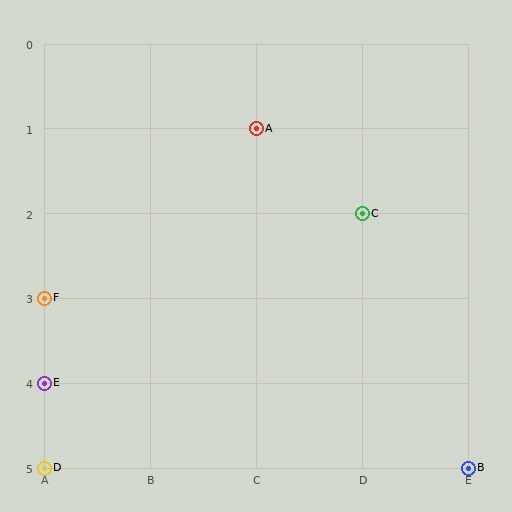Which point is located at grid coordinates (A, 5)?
Point D is at (A, 5).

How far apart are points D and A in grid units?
Points D and A are 2 columns and 4 rows apart (about 4.5 grid units diagonally).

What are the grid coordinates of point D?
Point D is at grid coordinates (A, 5).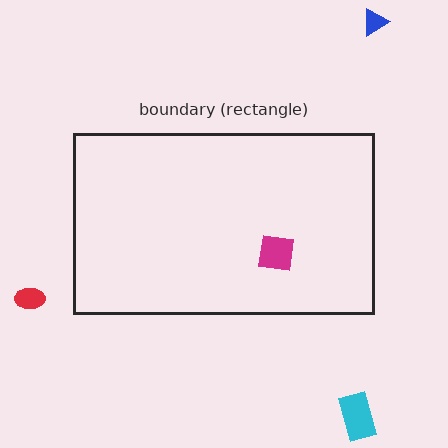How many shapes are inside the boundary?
1 inside, 3 outside.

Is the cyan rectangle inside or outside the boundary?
Outside.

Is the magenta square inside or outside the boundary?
Inside.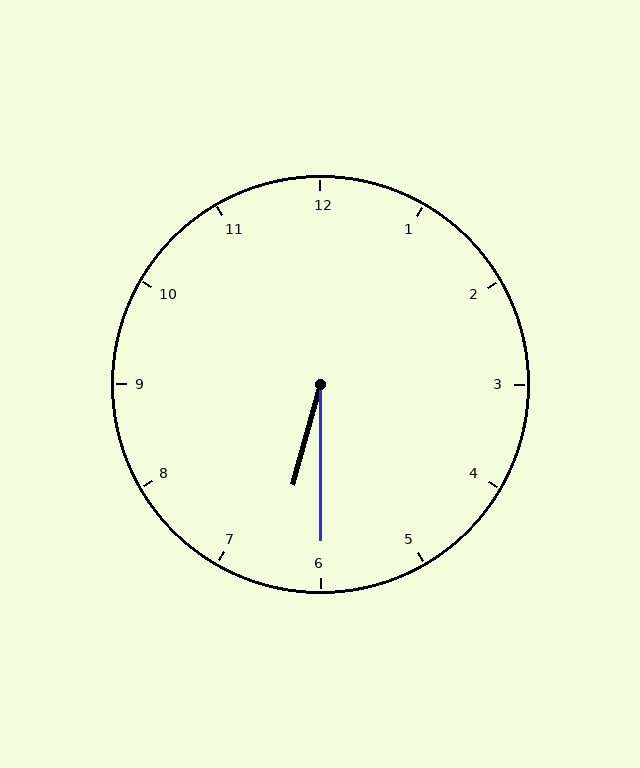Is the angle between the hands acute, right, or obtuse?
It is acute.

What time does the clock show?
6:30.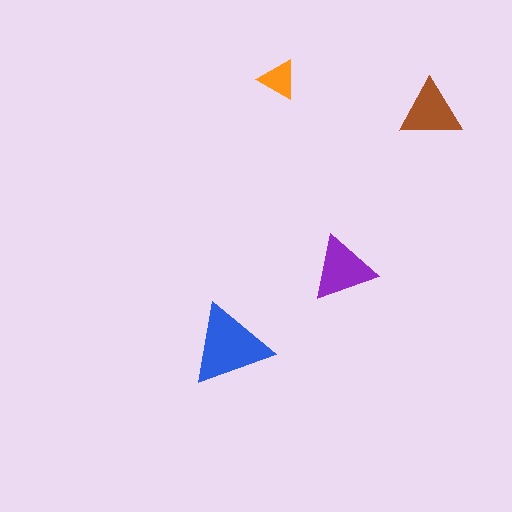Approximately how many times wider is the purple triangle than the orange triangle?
About 1.5 times wider.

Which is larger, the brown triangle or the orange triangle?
The brown one.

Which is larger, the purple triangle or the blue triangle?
The blue one.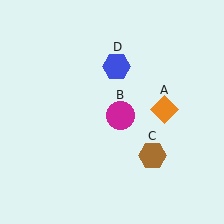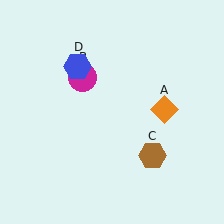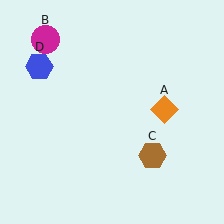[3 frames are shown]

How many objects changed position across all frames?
2 objects changed position: magenta circle (object B), blue hexagon (object D).